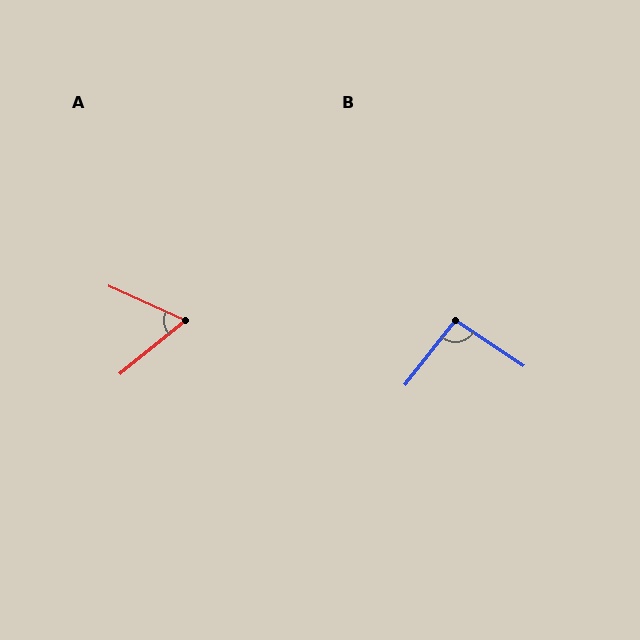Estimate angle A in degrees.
Approximately 63 degrees.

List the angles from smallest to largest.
A (63°), B (95°).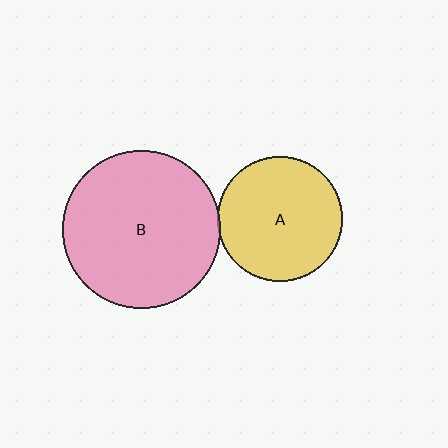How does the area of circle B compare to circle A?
Approximately 1.6 times.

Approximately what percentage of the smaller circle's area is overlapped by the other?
Approximately 5%.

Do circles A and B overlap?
Yes.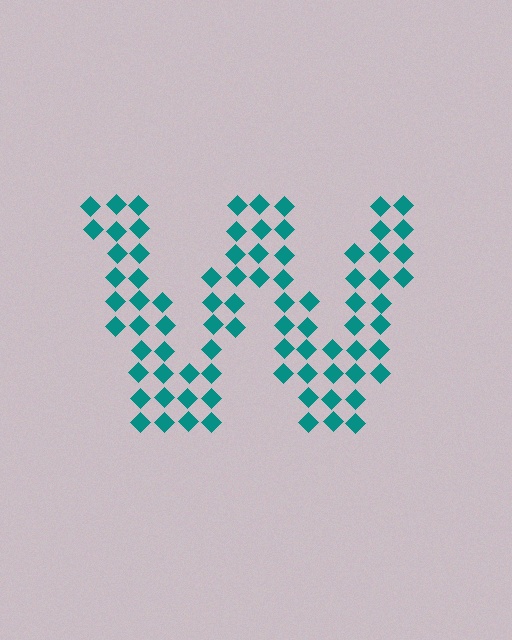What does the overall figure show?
The overall figure shows the letter W.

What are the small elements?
The small elements are diamonds.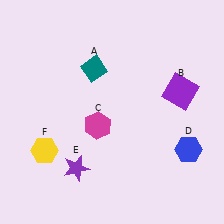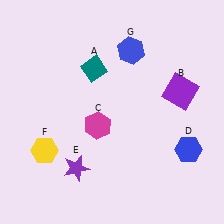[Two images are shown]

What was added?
A blue hexagon (G) was added in Image 2.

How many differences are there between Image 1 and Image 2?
There is 1 difference between the two images.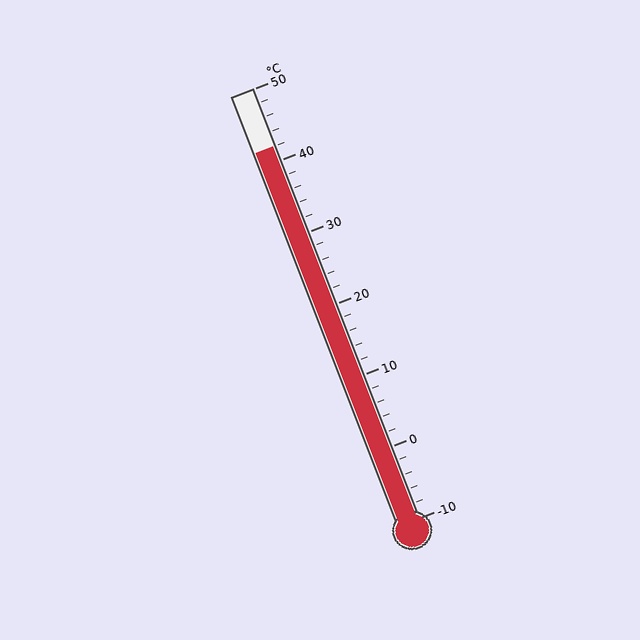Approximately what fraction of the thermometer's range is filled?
The thermometer is filled to approximately 85% of its range.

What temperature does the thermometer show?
The thermometer shows approximately 42°C.